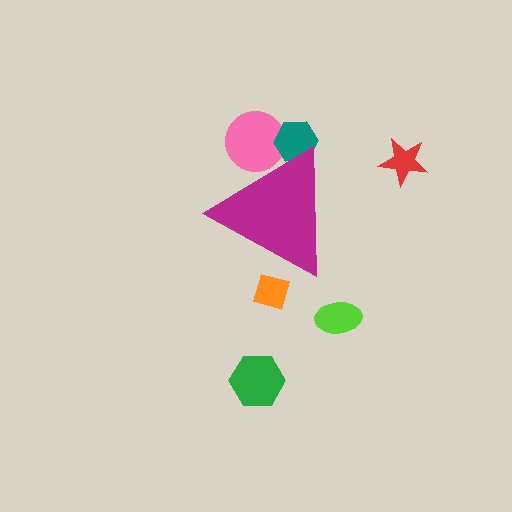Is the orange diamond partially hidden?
Yes, the orange diamond is partially hidden behind the magenta triangle.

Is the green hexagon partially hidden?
No, the green hexagon is fully visible.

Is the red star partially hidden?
No, the red star is fully visible.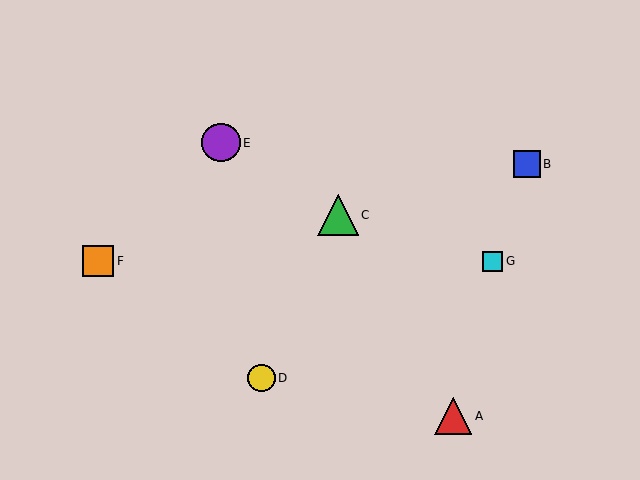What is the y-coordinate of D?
Object D is at y≈378.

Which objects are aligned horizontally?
Objects F, G are aligned horizontally.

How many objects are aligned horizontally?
2 objects (F, G) are aligned horizontally.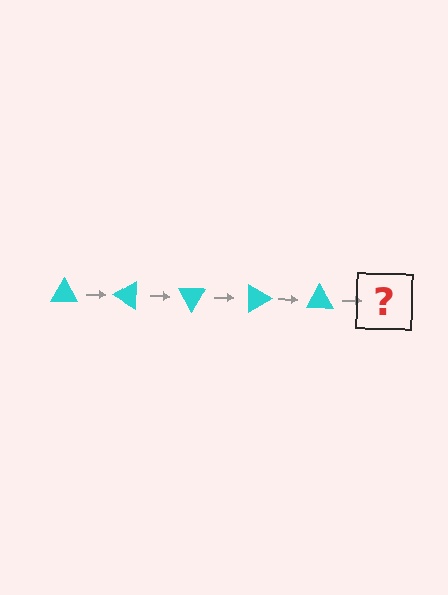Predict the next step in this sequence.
The next step is a cyan triangle rotated 150 degrees.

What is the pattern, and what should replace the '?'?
The pattern is that the triangle rotates 30 degrees each step. The '?' should be a cyan triangle rotated 150 degrees.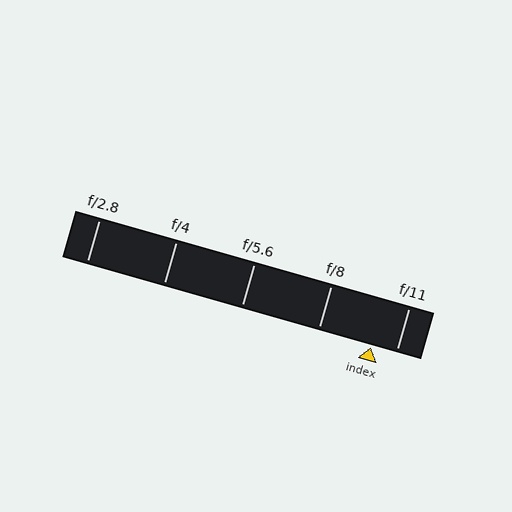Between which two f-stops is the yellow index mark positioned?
The index mark is between f/8 and f/11.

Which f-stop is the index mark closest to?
The index mark is closest to f/11.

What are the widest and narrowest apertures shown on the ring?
The widest aperture shown is f/2.8 and the narrowest is f/11.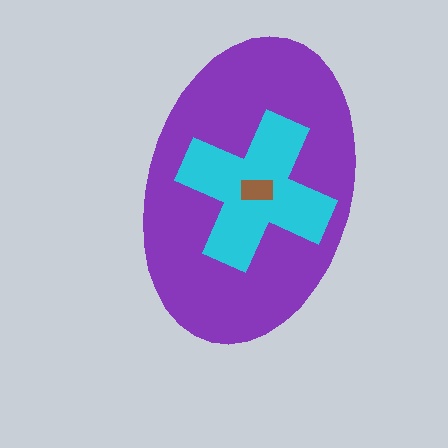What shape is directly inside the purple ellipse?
The cyan cross.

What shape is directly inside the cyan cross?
The brown rectangle.